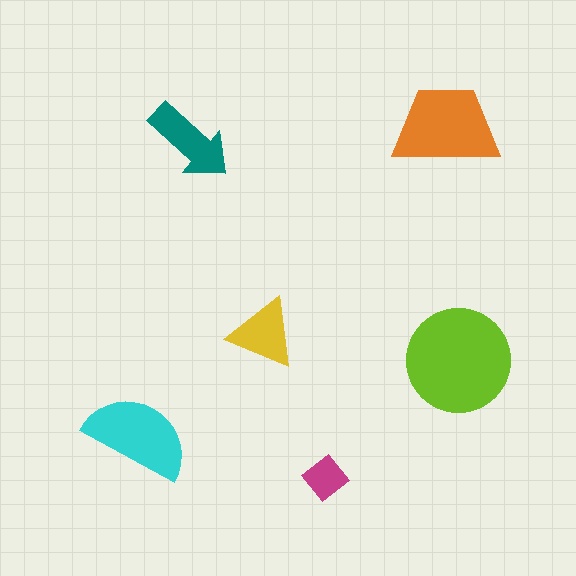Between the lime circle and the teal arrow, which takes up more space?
The lime circle.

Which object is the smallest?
The magenta diamond.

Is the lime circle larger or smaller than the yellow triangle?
Larger.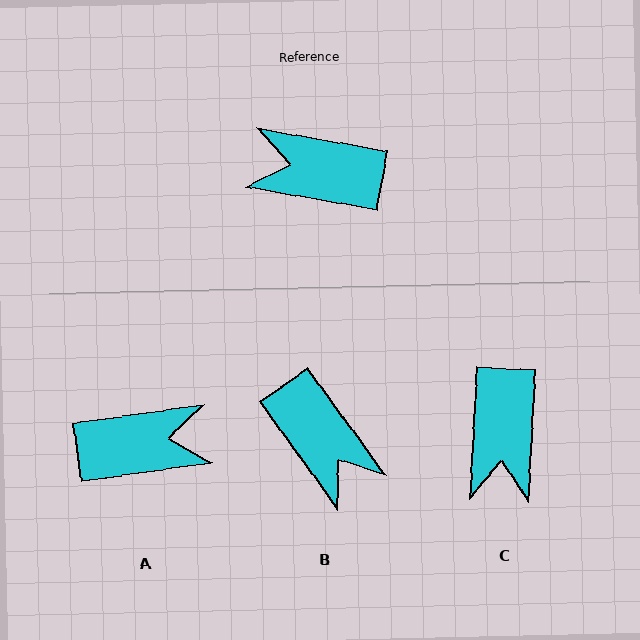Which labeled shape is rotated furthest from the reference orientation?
A, about 162 degrees away.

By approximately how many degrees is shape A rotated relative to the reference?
Approximately 162 degrees clockwise.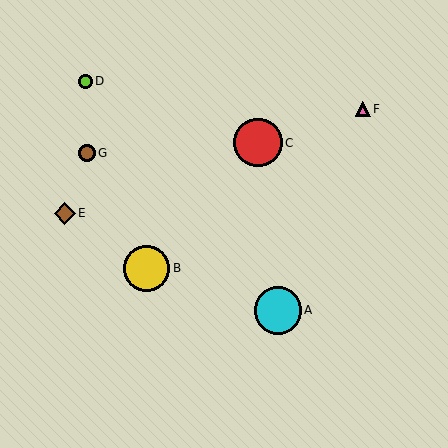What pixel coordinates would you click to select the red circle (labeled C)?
Click at (258, 143) to select the red circle C.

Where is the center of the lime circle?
The center of the lime circle is at (86, 81).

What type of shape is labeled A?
Shape A is a cyan circle.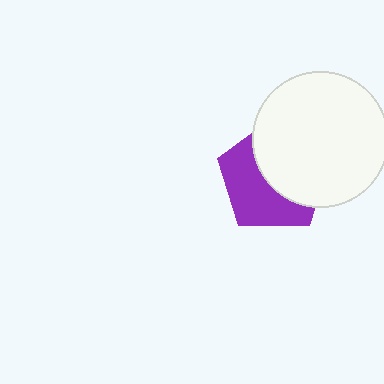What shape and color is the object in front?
The object in front is a white circle.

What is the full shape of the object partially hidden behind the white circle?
The partially hidden object is a purple pentagon.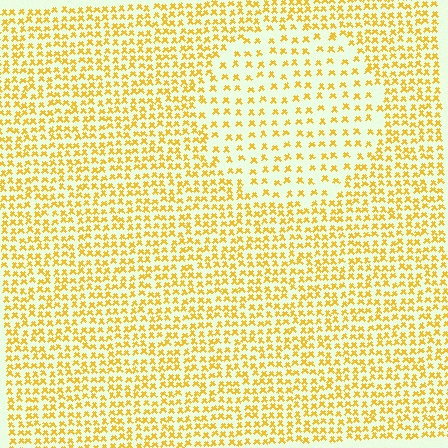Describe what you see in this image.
The image contains small yellow elements arranged at two different densities. A circle-shaped region is visible where the elements are less densely packed than the surrounding area.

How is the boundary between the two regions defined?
The boundary is defined by a change in element density (approximately 2.0x ratio). All elements are the same color, size, and shape.